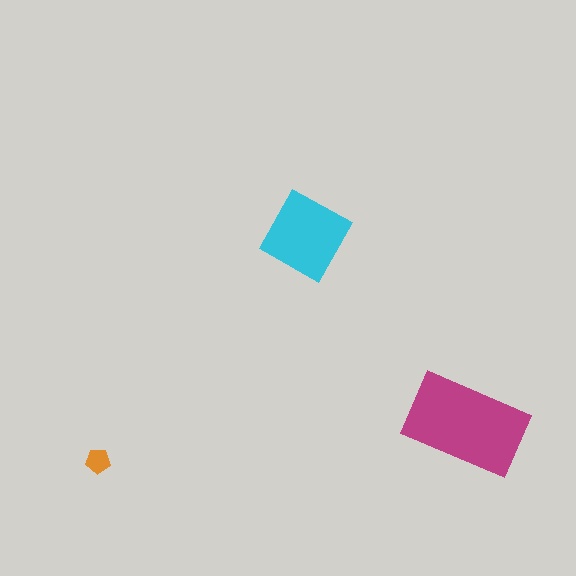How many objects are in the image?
There are 3 objects in the image.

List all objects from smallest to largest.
The orange pentagon, the cyan square, the magenta rectangle.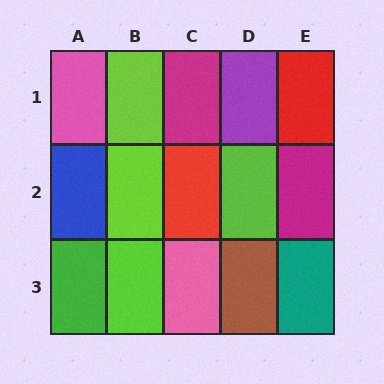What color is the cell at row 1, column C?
Magenta.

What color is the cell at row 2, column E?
Magenta.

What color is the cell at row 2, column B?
Lime.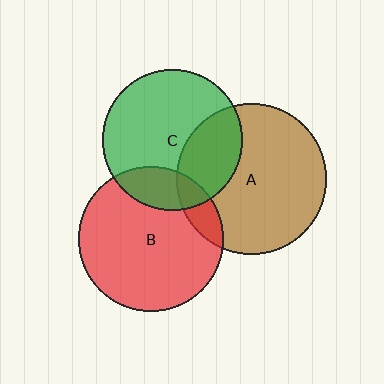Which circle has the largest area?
Circle A (brown).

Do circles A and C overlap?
Yes.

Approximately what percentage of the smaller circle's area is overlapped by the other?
Approximately 30%.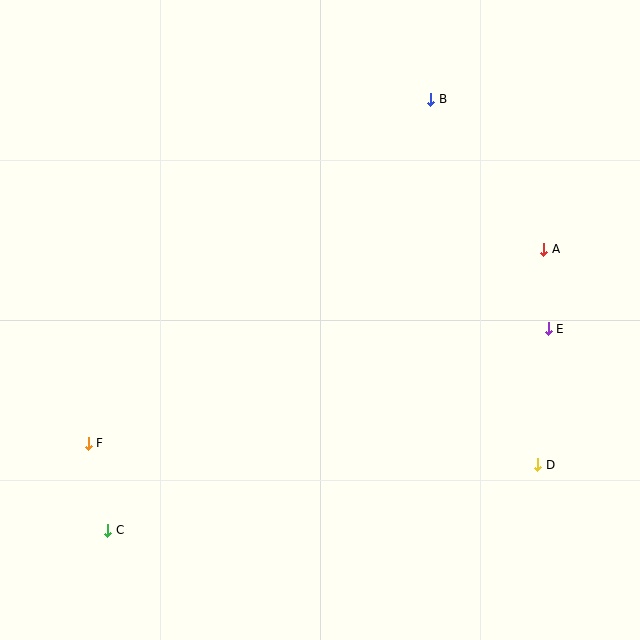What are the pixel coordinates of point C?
Point C is at (108, 530).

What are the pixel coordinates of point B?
Point B is at (431, 99).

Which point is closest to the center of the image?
Point E at (548, 329) is closest to the center.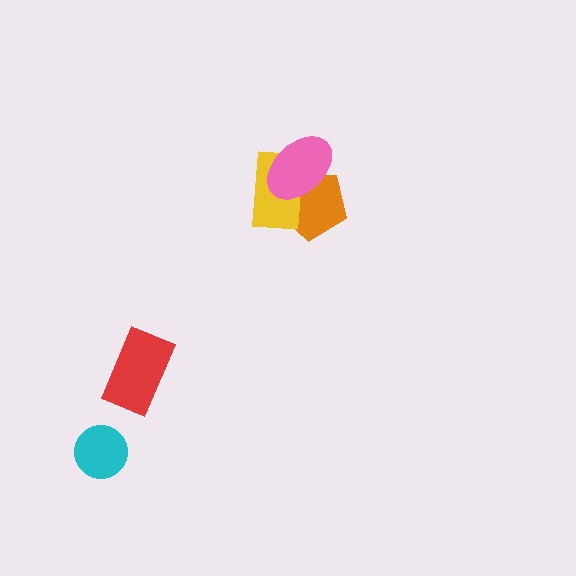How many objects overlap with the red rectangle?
0 objects overlap with the red rectangle.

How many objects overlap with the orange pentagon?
2 objects overlap with the orange pentagon.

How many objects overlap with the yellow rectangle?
2 objects overlap with the yellow rectangle.